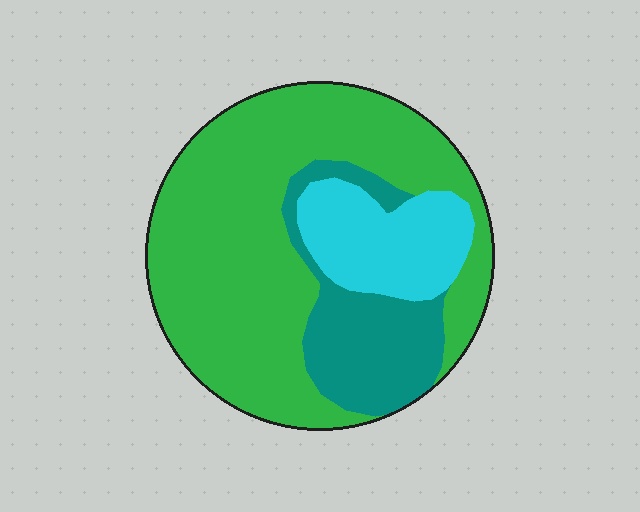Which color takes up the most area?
Green, at roughly 65%.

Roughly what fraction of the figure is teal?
Teal takes up about one fifth (1/5) of the figure.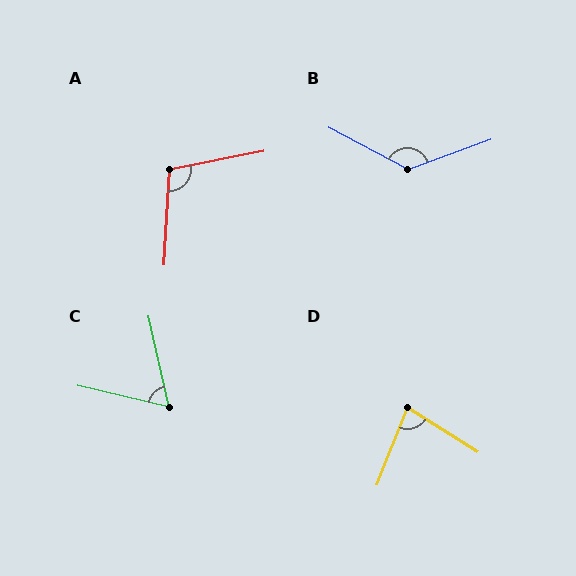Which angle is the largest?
B, at approximately 132 degrees.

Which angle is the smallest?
C, at approximately 64 degrees.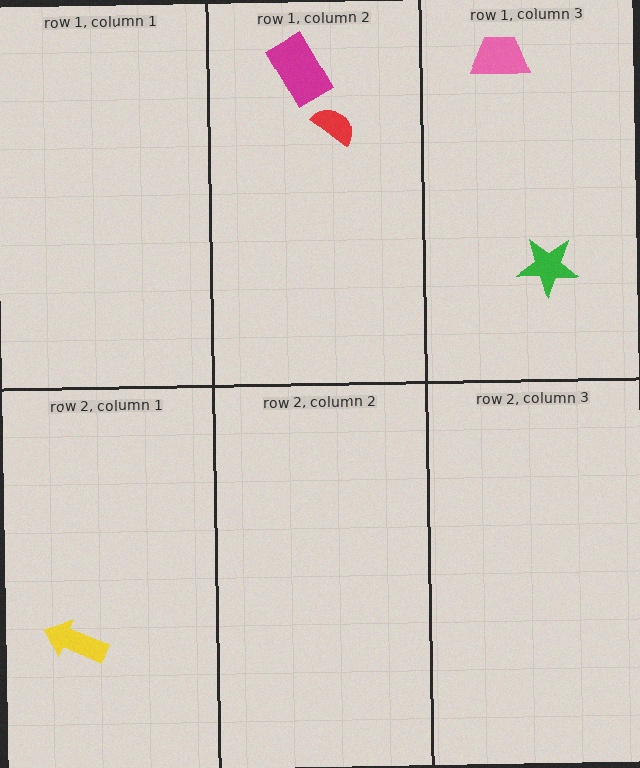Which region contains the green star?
The row 1, column 3 region.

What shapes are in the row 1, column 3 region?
The green star, the pink trapezoid.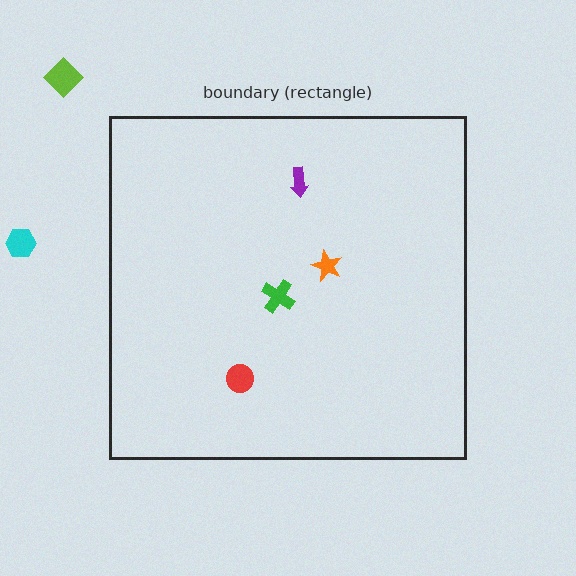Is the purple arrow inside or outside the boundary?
Inside.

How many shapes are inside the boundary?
4 inside, 2 outside.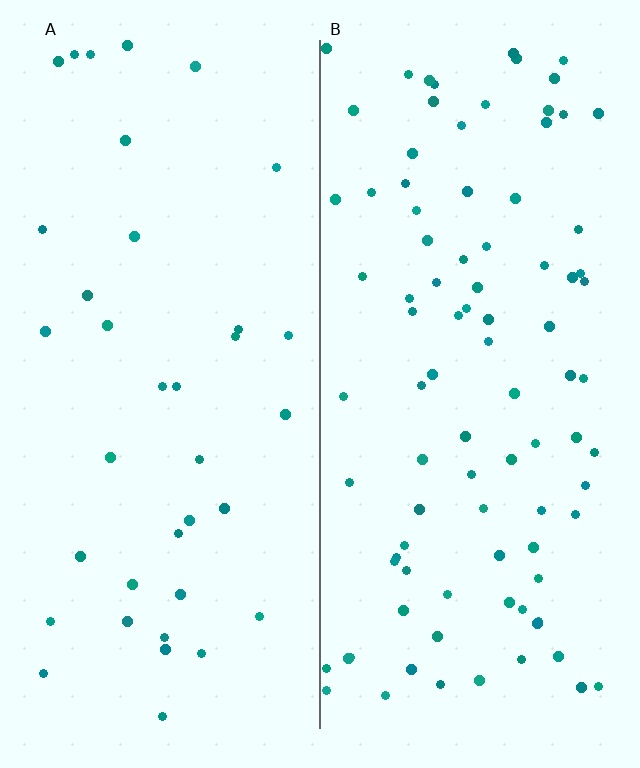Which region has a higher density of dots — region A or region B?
B (the right).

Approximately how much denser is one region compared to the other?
Approximately 2.5× — region B over region A.